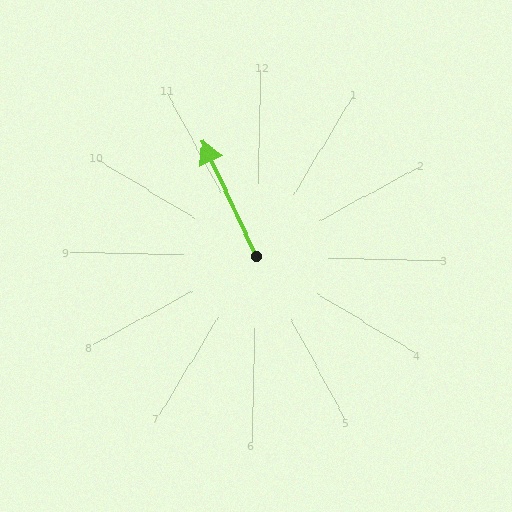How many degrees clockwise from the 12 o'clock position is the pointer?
Approximately 334 degrees.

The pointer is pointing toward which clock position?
Roughly 11 o'clock.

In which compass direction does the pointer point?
Northwest.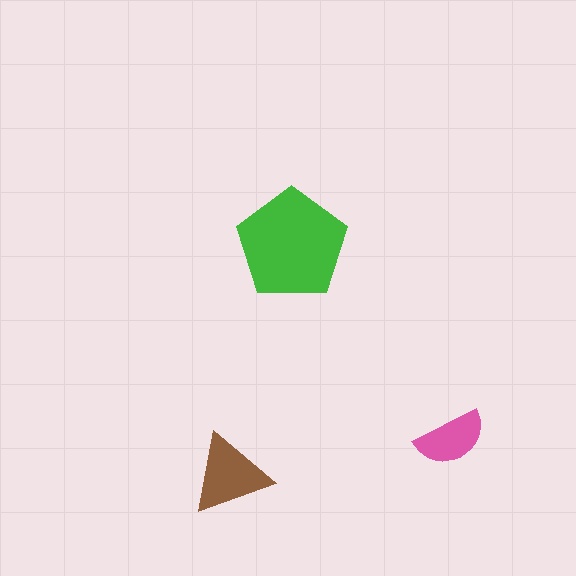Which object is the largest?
The green pentagon.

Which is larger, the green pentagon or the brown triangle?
The green pentagon.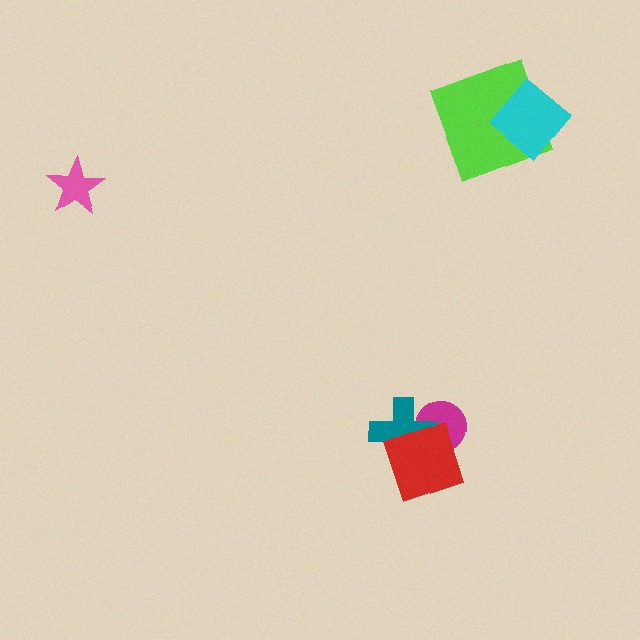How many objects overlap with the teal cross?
2 objects overlap with the teal cross.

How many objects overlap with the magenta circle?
2 objects overlap with the magenta circle.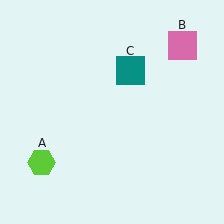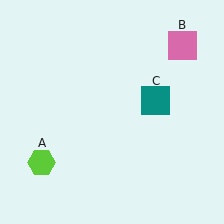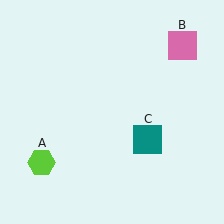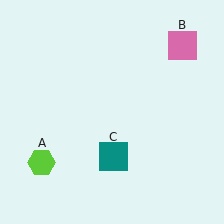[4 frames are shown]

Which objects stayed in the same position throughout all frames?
Lime hexagon (object A) and pink square (object B) remained stationary.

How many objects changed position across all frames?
1 object changed position: teal square (object C).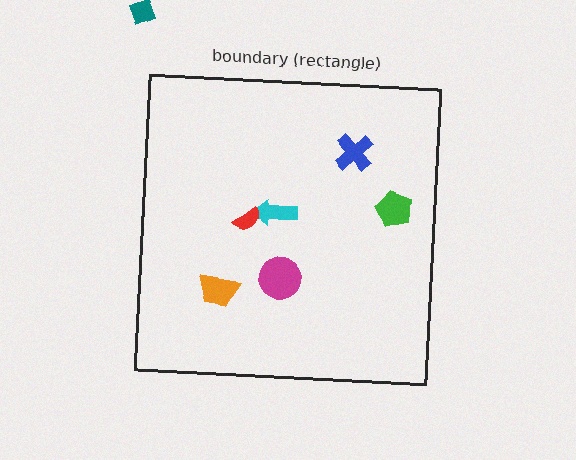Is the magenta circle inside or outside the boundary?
Inside.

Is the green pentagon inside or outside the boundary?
Inside.